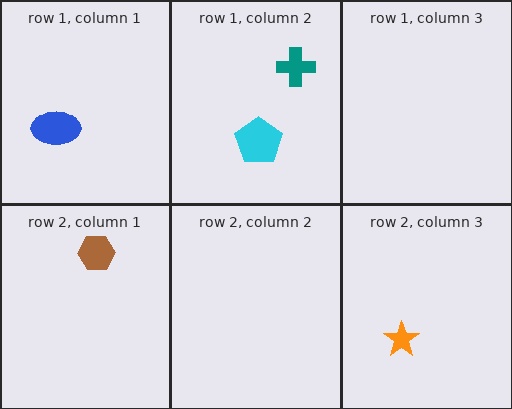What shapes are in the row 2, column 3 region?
The orange star.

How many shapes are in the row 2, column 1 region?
1.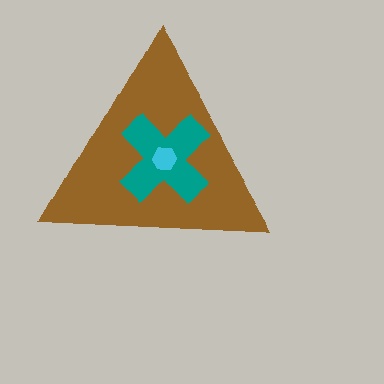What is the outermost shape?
The brown triangle.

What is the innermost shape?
The cyan hexagon.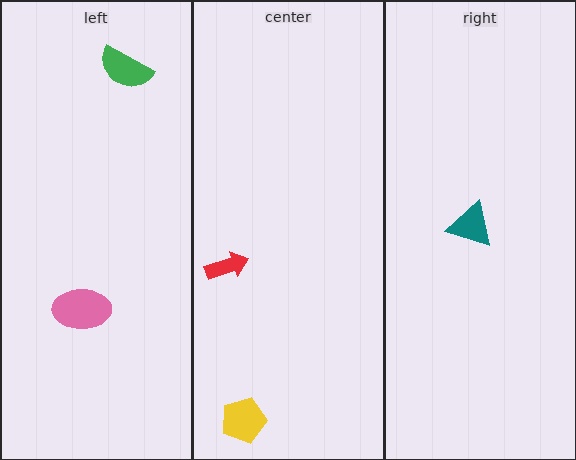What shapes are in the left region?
The pink ellipse, the green semicircle.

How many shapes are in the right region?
1.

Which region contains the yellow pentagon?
The center region.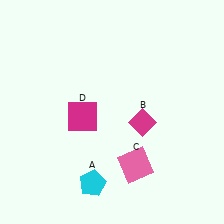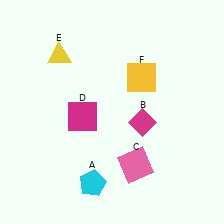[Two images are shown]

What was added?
A yellow triangle (E), a yellow square (F) were added in Image 2.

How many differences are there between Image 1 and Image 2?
There are 2 differences between the two images.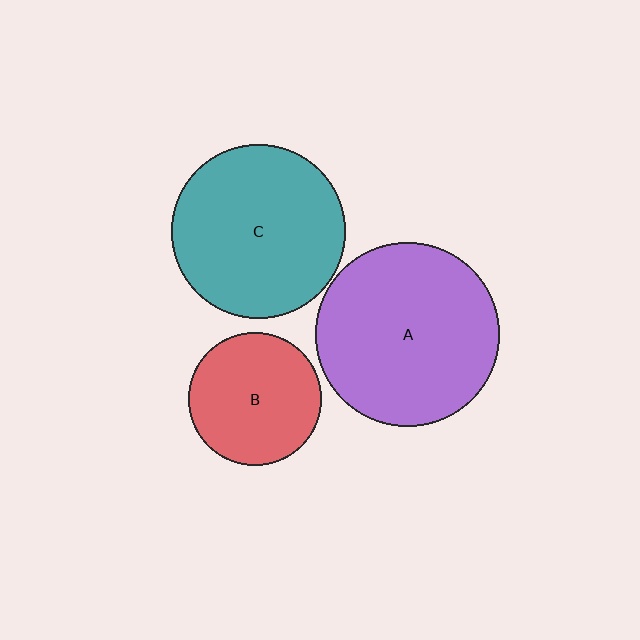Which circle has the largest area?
Circle A (purple).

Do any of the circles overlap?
No, none of the circles overlap.